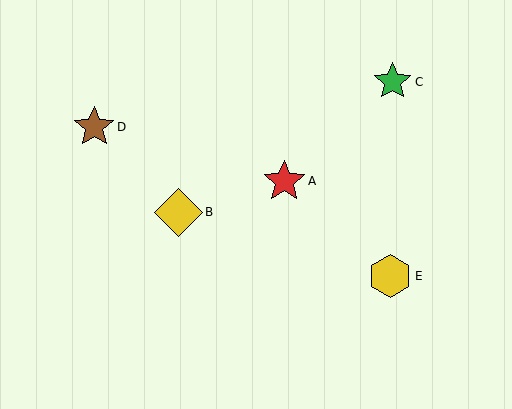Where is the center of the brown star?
The center of the brown star is at (94, 127).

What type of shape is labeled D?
Shape D is a brown star.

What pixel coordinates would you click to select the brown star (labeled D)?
Click at (94, 127) to select the brown star D.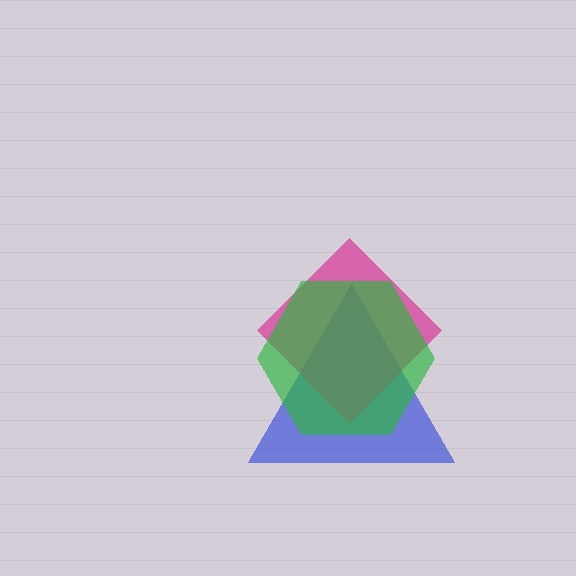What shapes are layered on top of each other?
The layered shapes are: a blue triangle, a magenta diamond, a green hexagon.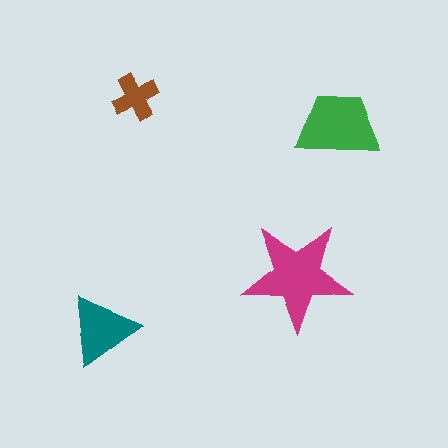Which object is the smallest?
The brown cross.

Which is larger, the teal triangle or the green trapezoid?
The green trapezoid.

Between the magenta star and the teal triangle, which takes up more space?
The magenta star.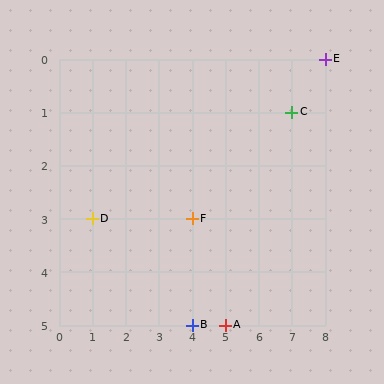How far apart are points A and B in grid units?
Points A and B are 1 column apart.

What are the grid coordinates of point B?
Point B is at grid coordinates (4, 5).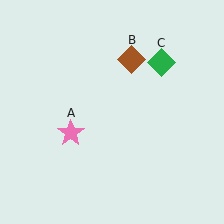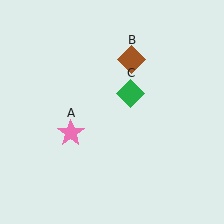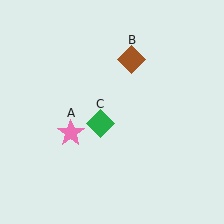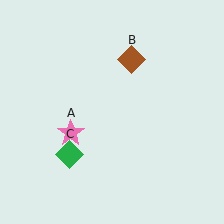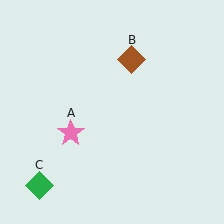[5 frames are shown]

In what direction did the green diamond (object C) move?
The green diamond (object C) moved down and to the left.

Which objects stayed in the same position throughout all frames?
Pink star (object A) and brown diamond (object B) remained stationary.